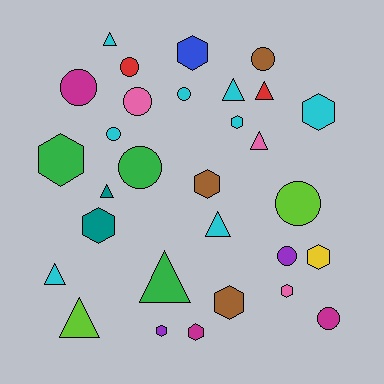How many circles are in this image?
There are 10 circles.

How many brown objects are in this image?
There are 3 brown objects.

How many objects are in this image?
There are 30 objects.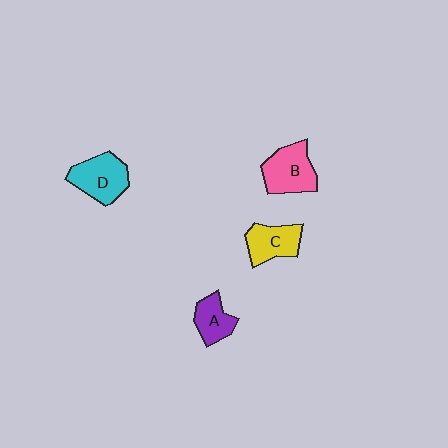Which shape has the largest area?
Shape B (pink).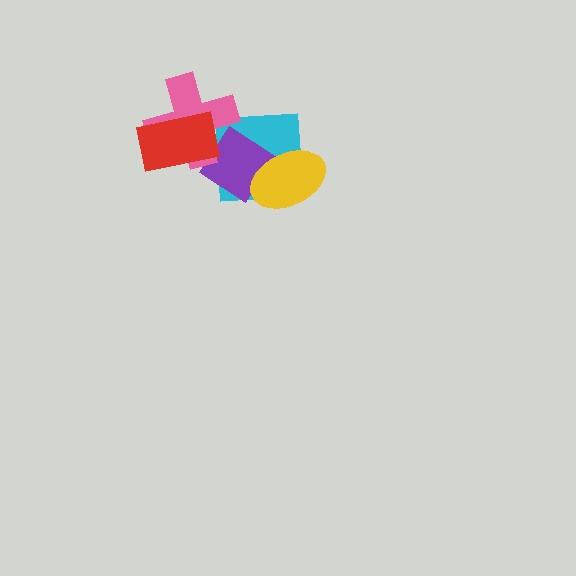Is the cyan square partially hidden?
Yes, it is partially covered by another shape.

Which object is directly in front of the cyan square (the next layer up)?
The purple diamond is directly in front of the cyan square.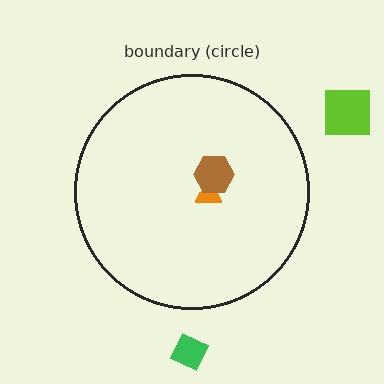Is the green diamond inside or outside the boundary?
Outside.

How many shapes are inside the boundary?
2 inside, 2 outside.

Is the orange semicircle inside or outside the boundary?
Inside.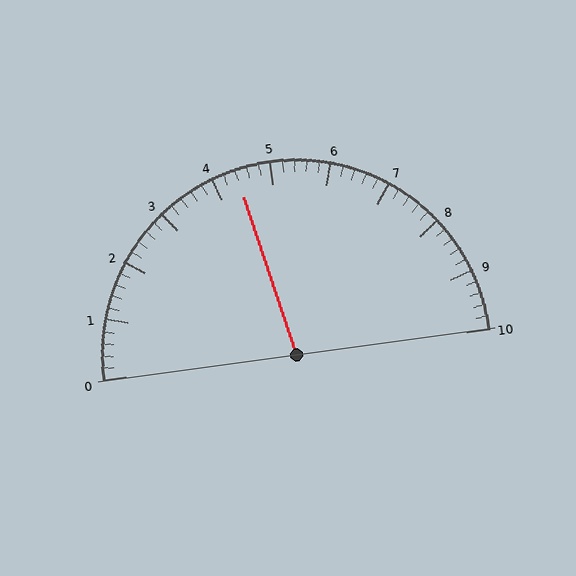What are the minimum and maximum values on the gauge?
The gauge ranges from 0 to 10.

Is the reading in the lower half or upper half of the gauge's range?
The reading is in the lower half of the range (0 to 10).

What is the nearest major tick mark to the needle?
The nearest major tick mark is 4.